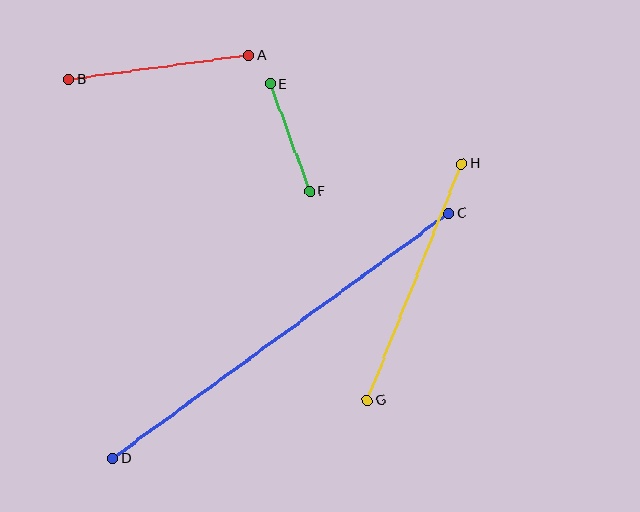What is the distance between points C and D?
The distance is approximately 416 pixels.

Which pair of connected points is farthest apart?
Points C and D are farthest apart.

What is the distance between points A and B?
The distance is approximately 182 pixels.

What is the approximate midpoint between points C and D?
The midpoint is at approximately (281, 336) pixels.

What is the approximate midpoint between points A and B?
The midpoint is at approximately (159, 67) pixels.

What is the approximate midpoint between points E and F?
The midpoint is at approximately (290, 138) pixels.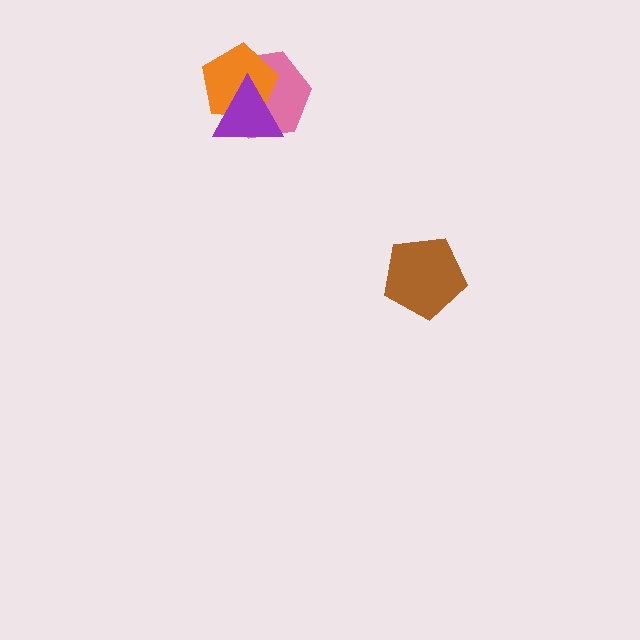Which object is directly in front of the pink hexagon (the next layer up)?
The orange pentagon is directly in front of the pink hexagon.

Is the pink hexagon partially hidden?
Yes, it is partially covered by another shape.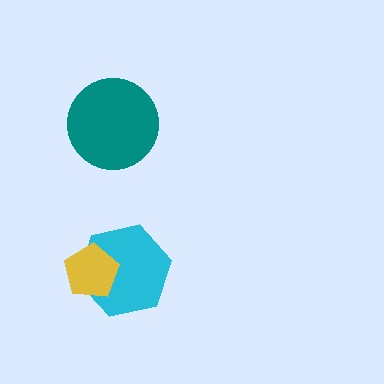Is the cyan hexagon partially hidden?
Yes, it is partially covered by another shape.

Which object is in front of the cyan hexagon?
The yellow pentagon is in front of the cyan hexagon.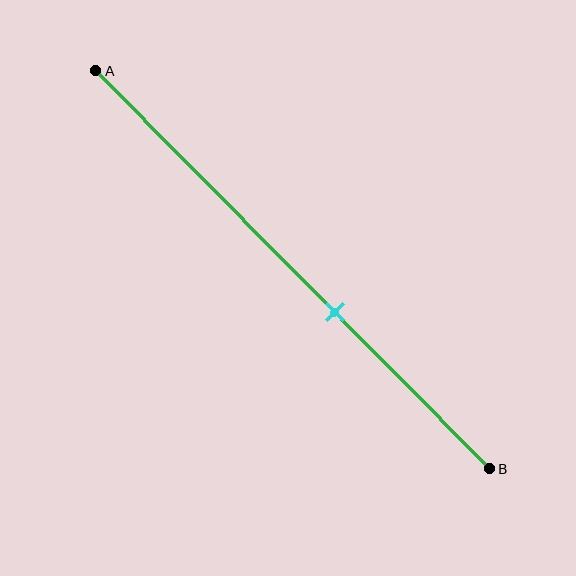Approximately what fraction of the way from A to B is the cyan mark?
The cyan mark is approximately 60% of the way from A to B.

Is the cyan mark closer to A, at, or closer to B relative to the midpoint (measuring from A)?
The cyan mark is closer to point B than the midpoint of segment AB.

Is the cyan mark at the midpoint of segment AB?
No, the mark is at about 60% from A, not at the 50% midpoint.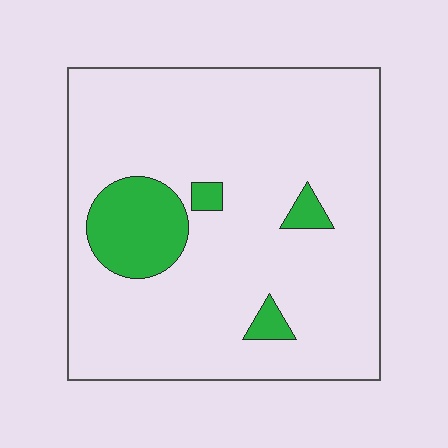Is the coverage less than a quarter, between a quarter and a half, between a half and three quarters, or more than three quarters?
Less than a quarter.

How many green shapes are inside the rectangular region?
4.